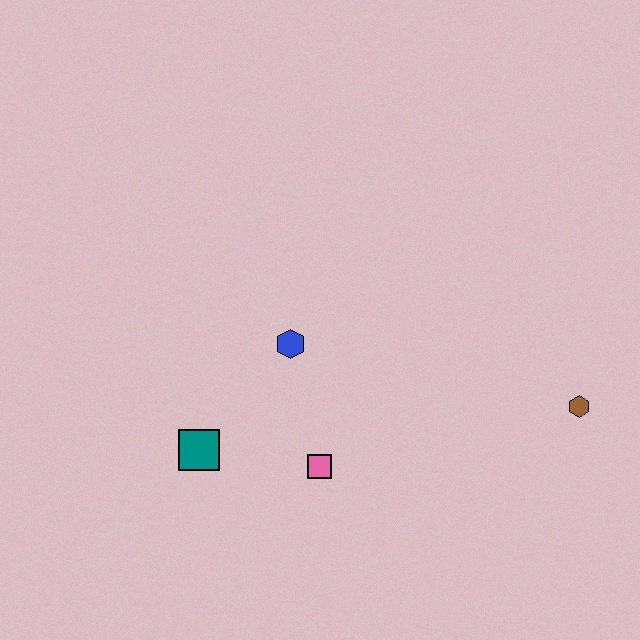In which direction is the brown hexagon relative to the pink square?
The brown hexagon is to the right of the pink square.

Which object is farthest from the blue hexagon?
The brown hexagon is farthest from the blue hexagon.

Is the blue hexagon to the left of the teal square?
No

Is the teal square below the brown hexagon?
Yes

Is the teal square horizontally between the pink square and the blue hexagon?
No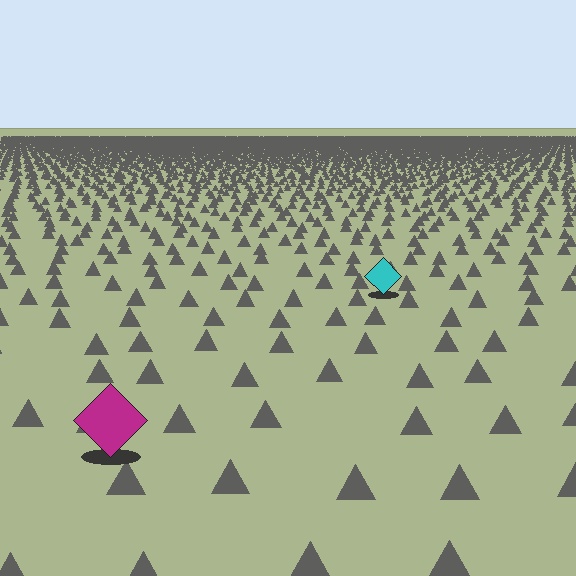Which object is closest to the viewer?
The magenta diamond is closest. The texture marks near it are larger and more spread out.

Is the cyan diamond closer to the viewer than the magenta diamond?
No. The magenta diamond is closer — you can tell from the texture gradient: the ground texture is coarser near it.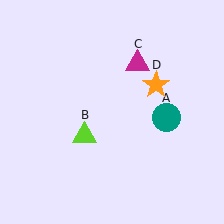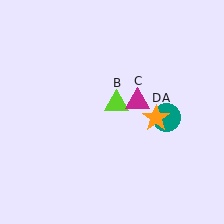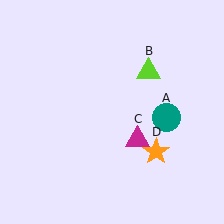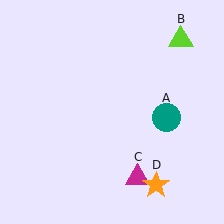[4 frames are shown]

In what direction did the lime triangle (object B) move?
The lime triangle (object B) moved up and to the right.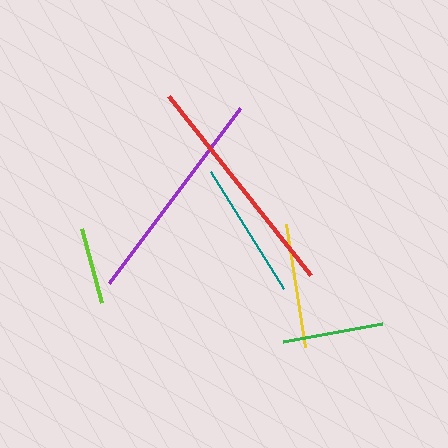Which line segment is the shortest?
The lime line is the shortest at approximately 77 pixels.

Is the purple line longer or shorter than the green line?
The purple line is longer than the green line.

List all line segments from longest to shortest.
From longest to shortest: red, purple, teal, yellow, green, lime.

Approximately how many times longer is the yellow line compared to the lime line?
The yellow line is approximately 1.6 times the length of the lime line.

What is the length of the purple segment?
The purple segment is approximately 219 pixels long.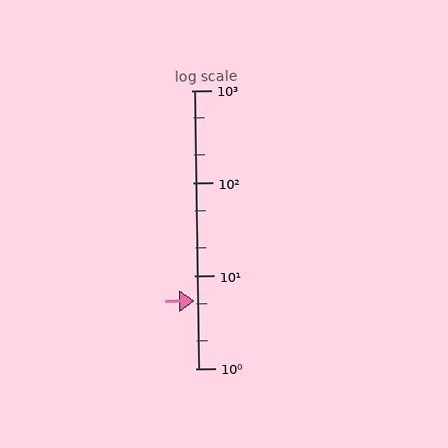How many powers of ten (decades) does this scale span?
The scale spans 3 decades, from 1 to 1000.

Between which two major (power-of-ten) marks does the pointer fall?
The pointer is between 1 and 10.